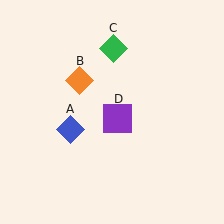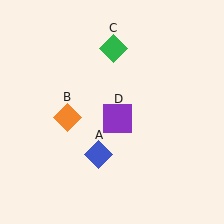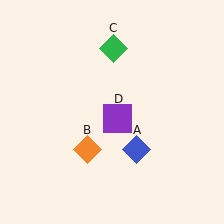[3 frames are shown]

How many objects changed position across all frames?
2 objects changed position: blue diamond (object A), orange diamond (object B).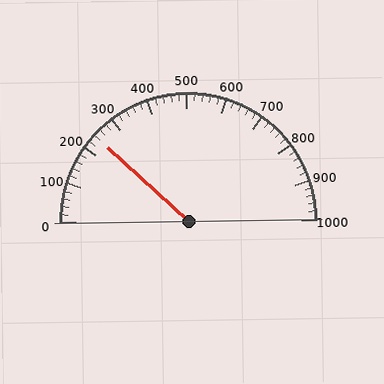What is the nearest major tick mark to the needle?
The nearest major tick mark is 200.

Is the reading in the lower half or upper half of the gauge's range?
The reading is in the lower half of the range (0 to 1000).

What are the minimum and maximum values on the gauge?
The gauge ranges from 0 to 1000.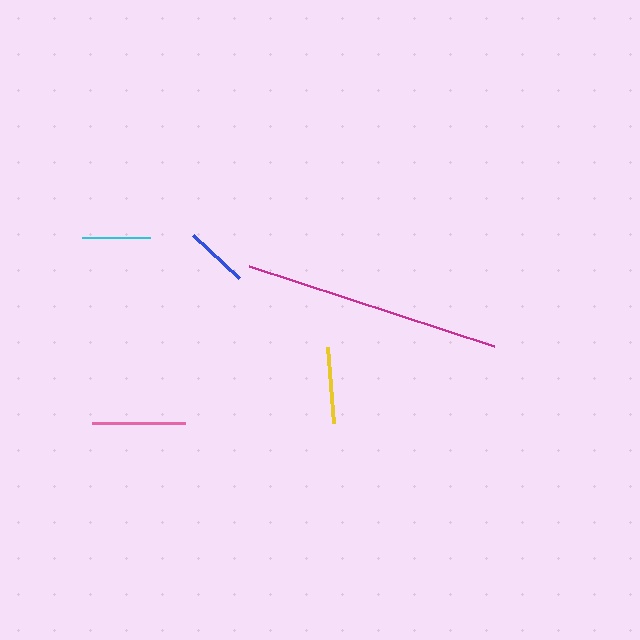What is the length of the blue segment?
The blue segment is approximately 63 pixels long.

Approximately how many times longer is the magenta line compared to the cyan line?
The magenta line is approximately 3.8 times the length of the cyan line.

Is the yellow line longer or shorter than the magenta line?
The magenta line is longer than the yellow line.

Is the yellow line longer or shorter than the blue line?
The yellow line is longer than the blue line.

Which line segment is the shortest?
The blue line is the shortest at approximately 63 pixels.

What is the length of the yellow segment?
The yellow segment is approximately 77 pixels long.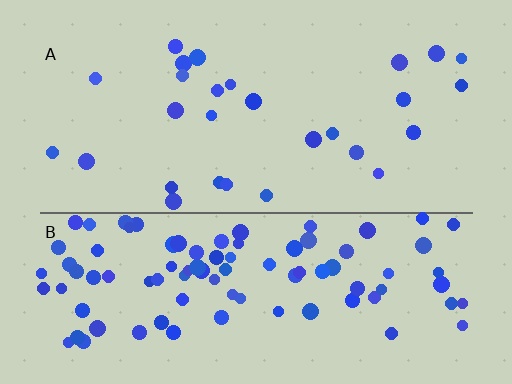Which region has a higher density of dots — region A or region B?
B (the bottom).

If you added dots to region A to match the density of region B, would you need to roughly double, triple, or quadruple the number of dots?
Approximately triple.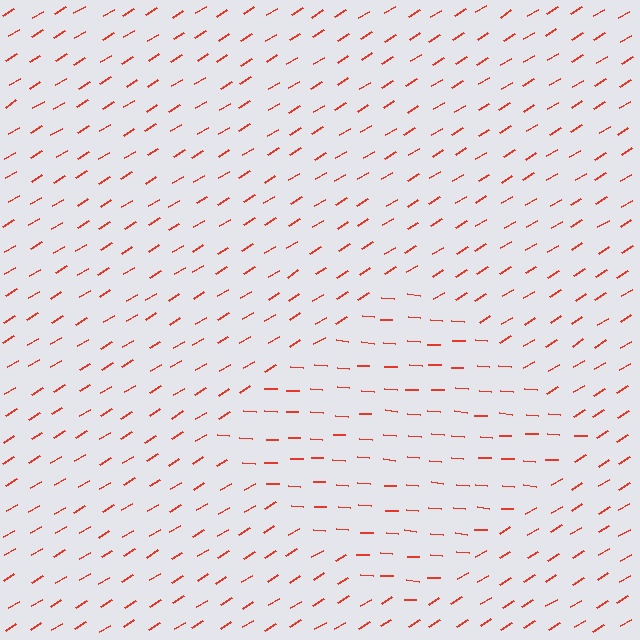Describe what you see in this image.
The image is filled with small red line segments. A diamond region in the image has lines oriented differently from the surrounding lines, creating a visible texture boundary.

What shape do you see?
I see a diamond.